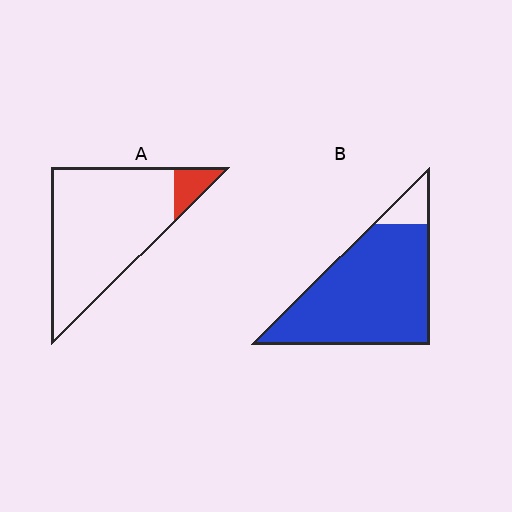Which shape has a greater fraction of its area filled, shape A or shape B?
Shape B.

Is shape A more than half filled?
No.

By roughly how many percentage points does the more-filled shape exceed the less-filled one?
By roughly 80 percentage points (B over A).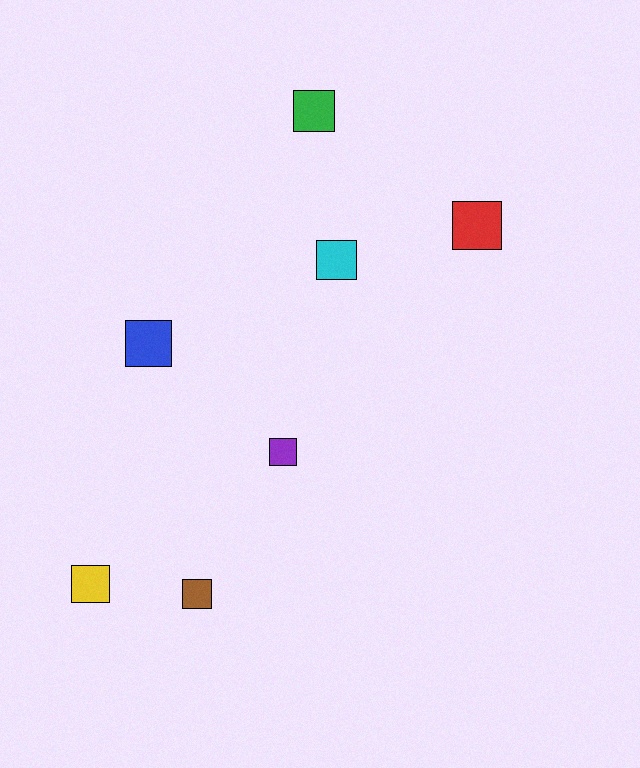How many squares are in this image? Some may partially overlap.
There are 7 squares.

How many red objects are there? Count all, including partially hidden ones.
There is 1 red object.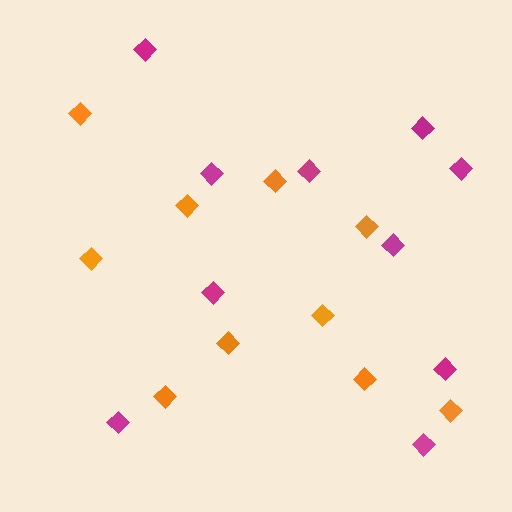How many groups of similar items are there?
There are 2 groups: one group of magenta diamonds (10) and one group of orange diamonds (10).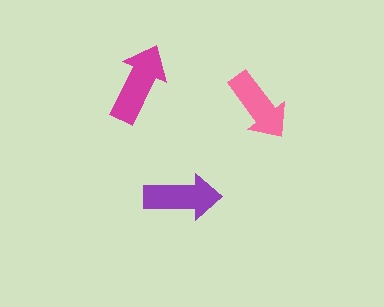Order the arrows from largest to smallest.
the magenta one, the purple one, the pink one.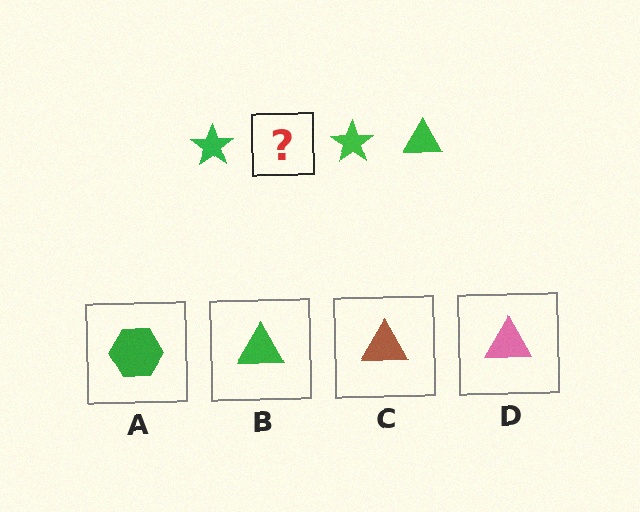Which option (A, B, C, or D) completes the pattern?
B.